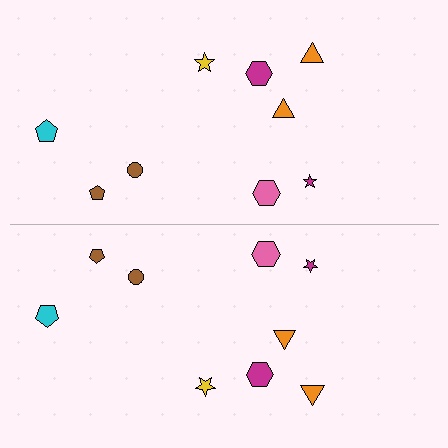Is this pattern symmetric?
Yes, this pattern has bilateral (reflection) symmetry.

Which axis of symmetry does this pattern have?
The pattern has a horizontal axis of symmetry running through the center of the image.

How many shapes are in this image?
There are 18 shapes in this image.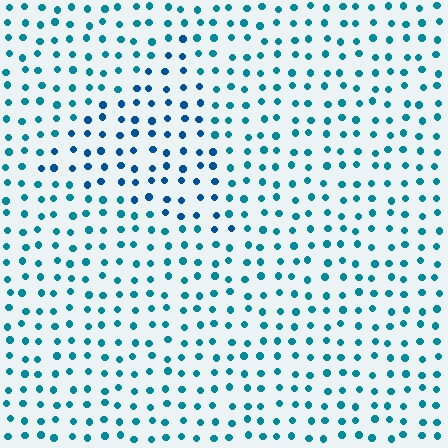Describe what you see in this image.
The image is filled with small teal elements in a uniform arrangement. A triangle-shaped region is visible where the elements are tinted to a slightly different hue, forming a subtle color boundary.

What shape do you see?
I see a triangle.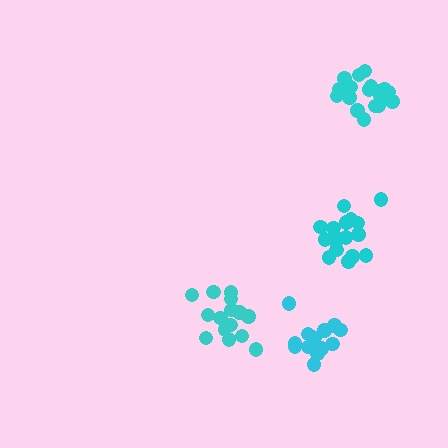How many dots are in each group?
Group 1: 20 dots, Group 2: 14 dots, Group 3: 19 dots, Group 4: 15 dots (68 total).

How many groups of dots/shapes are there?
There are 4 groups.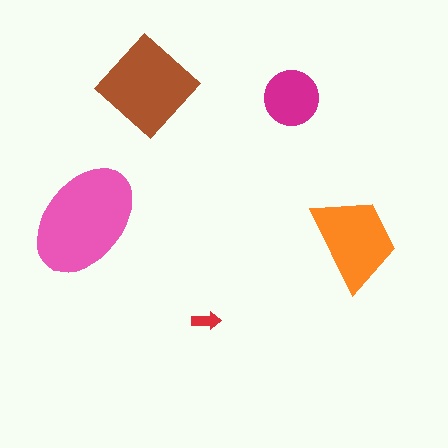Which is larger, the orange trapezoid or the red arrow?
The orange trapezoid.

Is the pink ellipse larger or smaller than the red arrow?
Larger.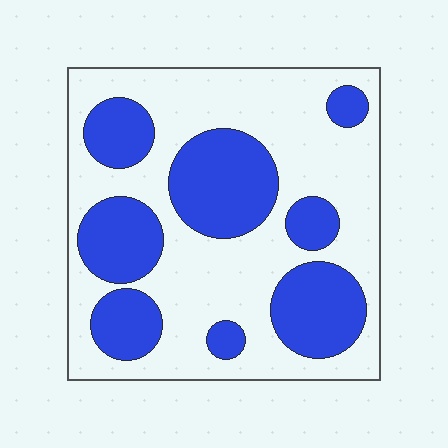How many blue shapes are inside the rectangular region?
8.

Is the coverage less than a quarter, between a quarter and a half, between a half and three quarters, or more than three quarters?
Between a quarter and a half.